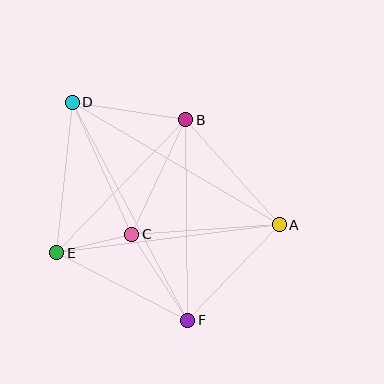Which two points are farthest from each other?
Points D and F are farthest from each other.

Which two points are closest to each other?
Points C and E are closest to each other.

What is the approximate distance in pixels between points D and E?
The distance between D and E is approximately 151 pixels.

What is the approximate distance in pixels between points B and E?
The distance between B and E is approximately 185 pixels.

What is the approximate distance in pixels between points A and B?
The distance between A and B is approximately 140 pixels.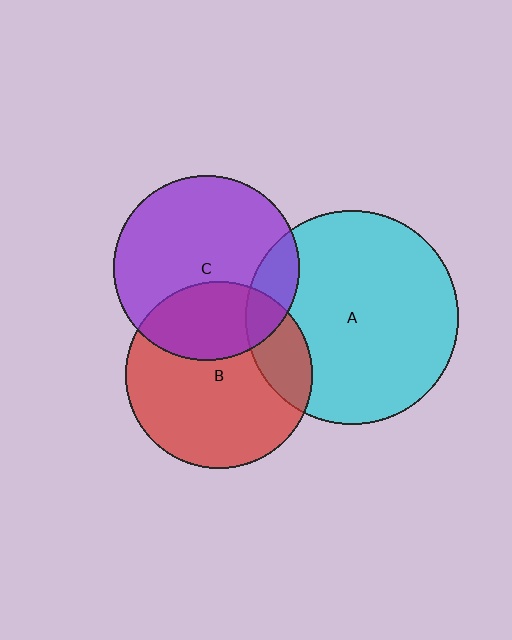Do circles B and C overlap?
Yes.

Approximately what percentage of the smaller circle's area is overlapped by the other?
Approximately 30%.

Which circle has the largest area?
Circle A (cyan).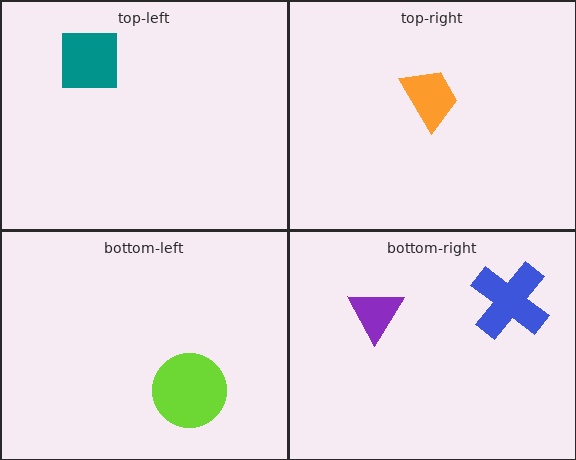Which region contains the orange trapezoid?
The top-right region.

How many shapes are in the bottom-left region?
1.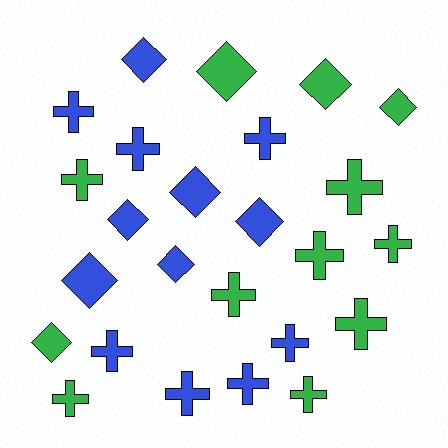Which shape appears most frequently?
Cross, with 15 objects.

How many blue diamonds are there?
There are 6 blue diamonds.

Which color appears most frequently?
Blue, with 13 objects.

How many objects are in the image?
There are 25 objects.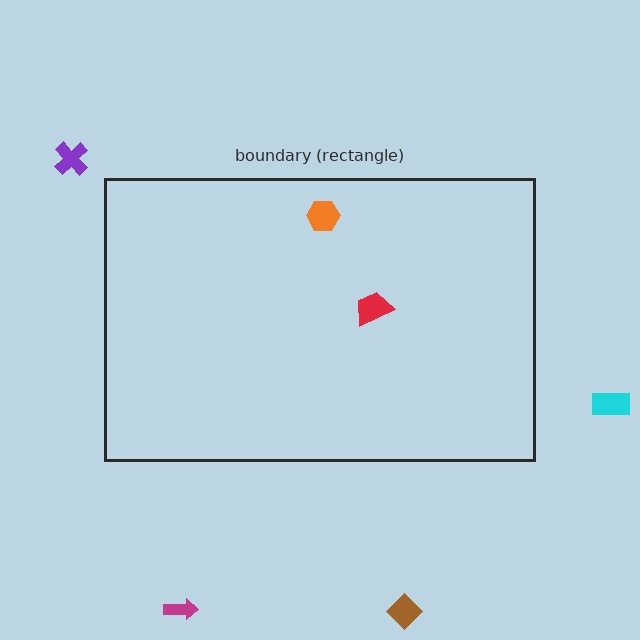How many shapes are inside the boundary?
2 inside, 4 outside.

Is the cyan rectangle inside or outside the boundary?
Outside.